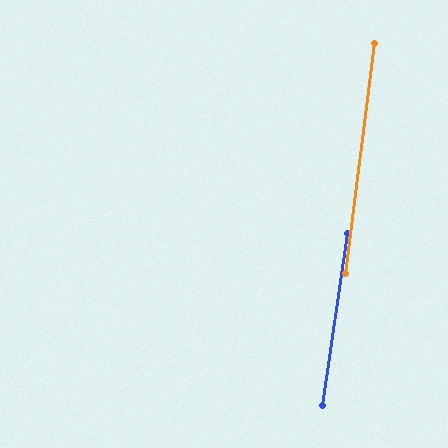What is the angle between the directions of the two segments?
Approximately 1 degree.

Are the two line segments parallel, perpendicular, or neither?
Parallel — their directions differ by only 1.4°.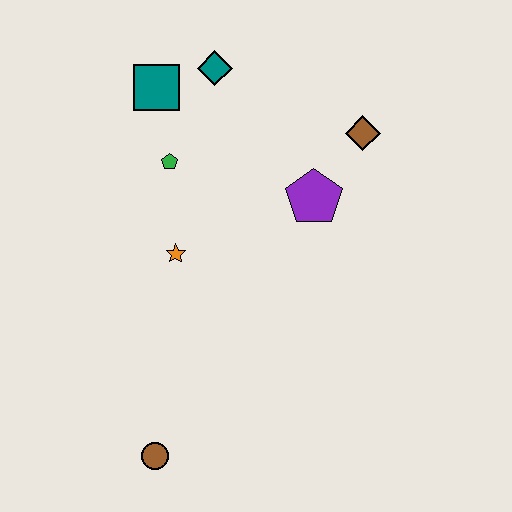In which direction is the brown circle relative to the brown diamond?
The brown circle is below the brown diamond.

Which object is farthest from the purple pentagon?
The brown circle is farthest from the purple pentagon.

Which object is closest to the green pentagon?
The teal square is closest to the green pentagon.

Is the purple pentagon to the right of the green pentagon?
Yes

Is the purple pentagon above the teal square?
No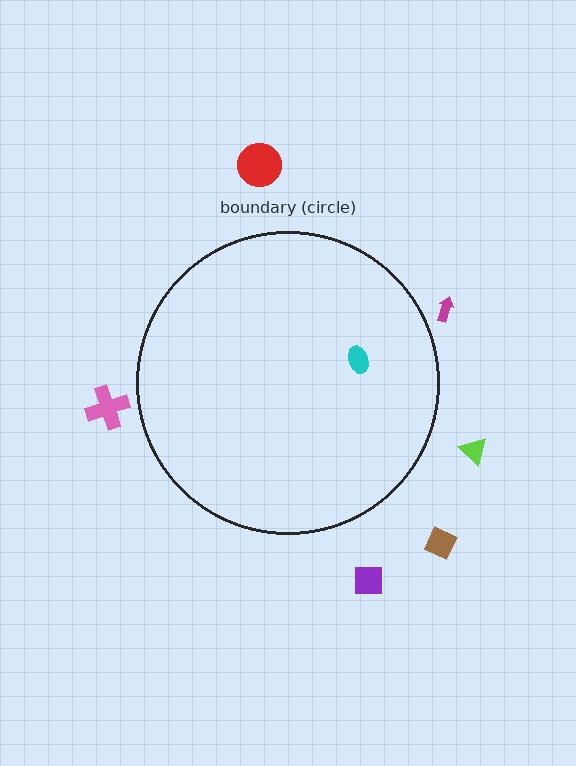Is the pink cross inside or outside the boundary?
Outside.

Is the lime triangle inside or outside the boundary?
Outside.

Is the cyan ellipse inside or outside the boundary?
Inside.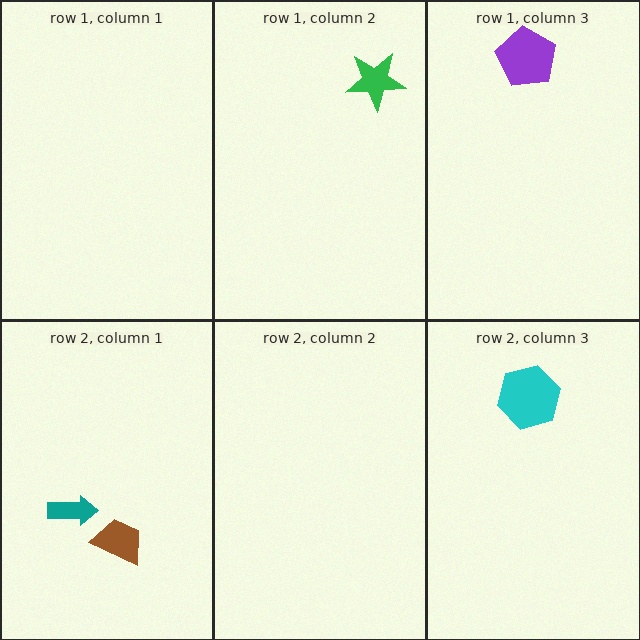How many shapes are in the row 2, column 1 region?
2.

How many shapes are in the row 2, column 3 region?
1.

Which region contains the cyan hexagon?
The row 2, column 3 region.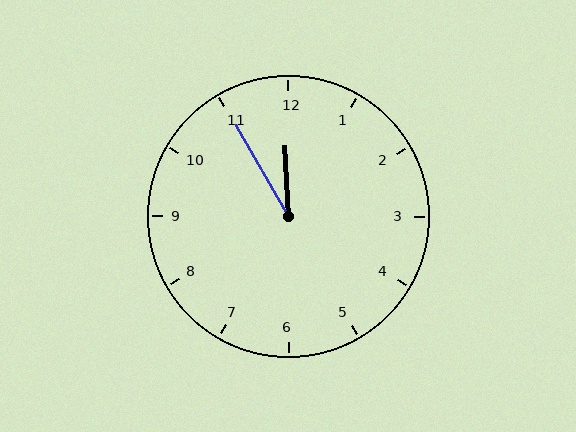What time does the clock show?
11:55.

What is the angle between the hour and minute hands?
Approximately 28 degrees.